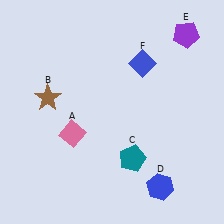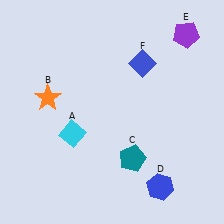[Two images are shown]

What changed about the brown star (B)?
In Image 1, B is brown. In Image 2, it changed to orange.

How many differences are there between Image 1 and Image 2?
There are 2 differences between the two images.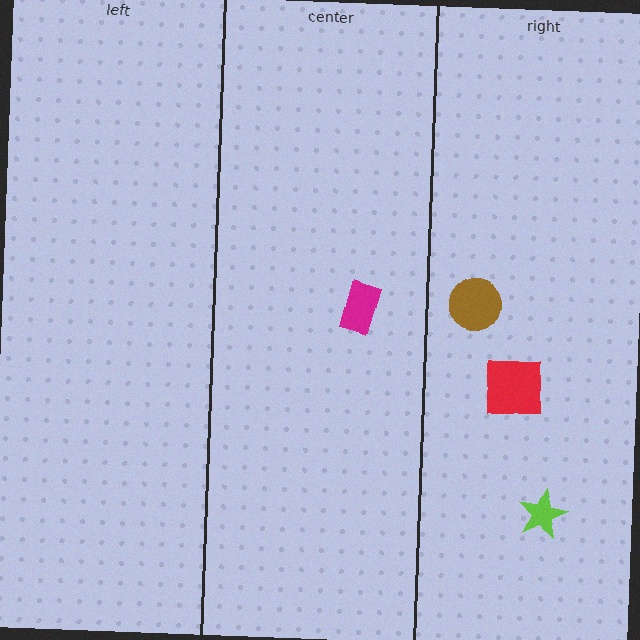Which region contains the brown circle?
The right region.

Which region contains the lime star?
The right region.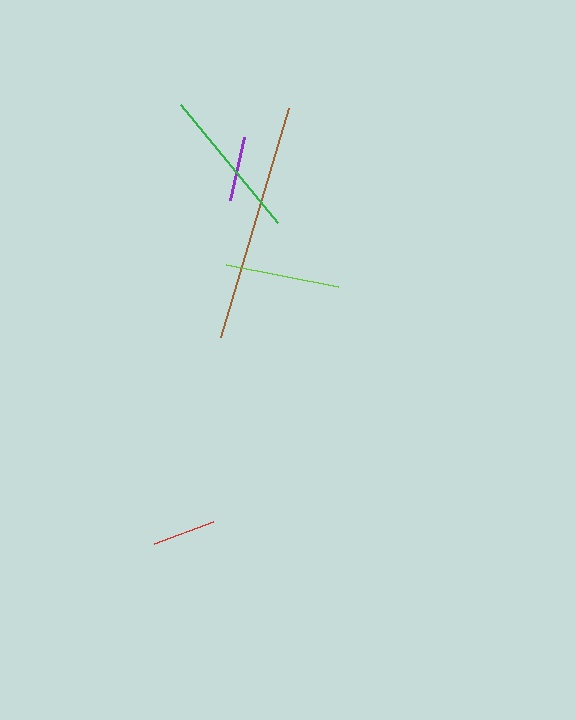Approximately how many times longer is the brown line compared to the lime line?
The brown line is approximately 2.1 times the length of the lime line.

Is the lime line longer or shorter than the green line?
The green line is longer than the lime line.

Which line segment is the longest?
The brown line is the longest at approximately 239 pixels.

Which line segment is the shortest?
The red line is the shortest at approximately 62 pixels.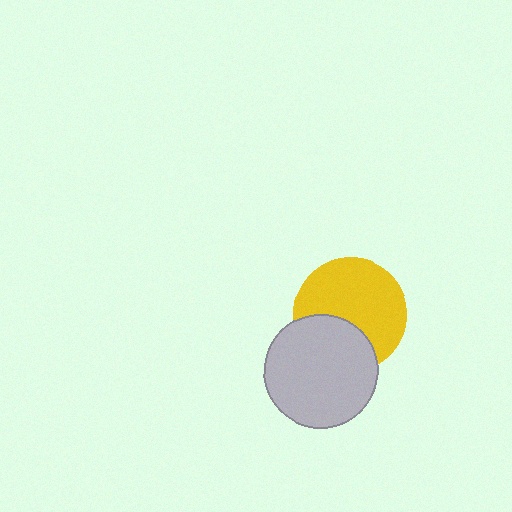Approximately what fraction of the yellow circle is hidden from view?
Roughly 33% of the yellow circle is hidden behind the light gray circle.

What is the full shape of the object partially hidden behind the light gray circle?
The partially hidden object is a yellow circle.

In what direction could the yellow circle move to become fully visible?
The yellow circle could move up. That would shift it out from behind the light gray circle entirely.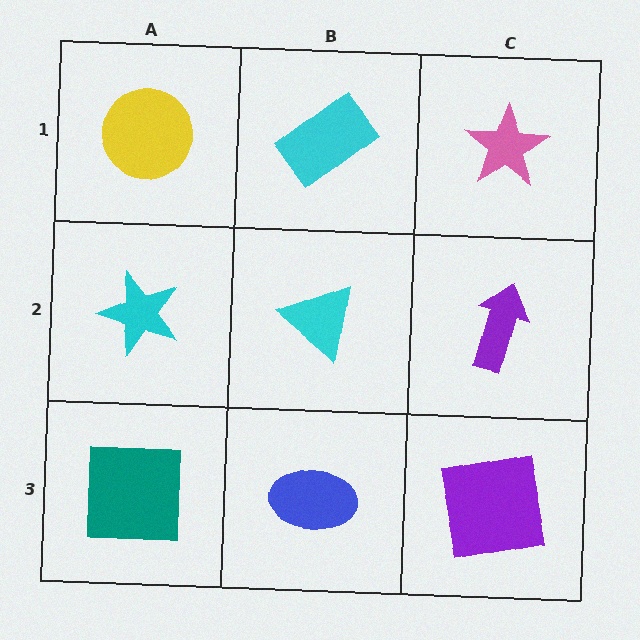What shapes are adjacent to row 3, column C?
A purple arrow (row 2, column C), a blue ellipse (row 3, column B).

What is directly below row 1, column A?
A cyan star.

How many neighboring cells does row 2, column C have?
3.